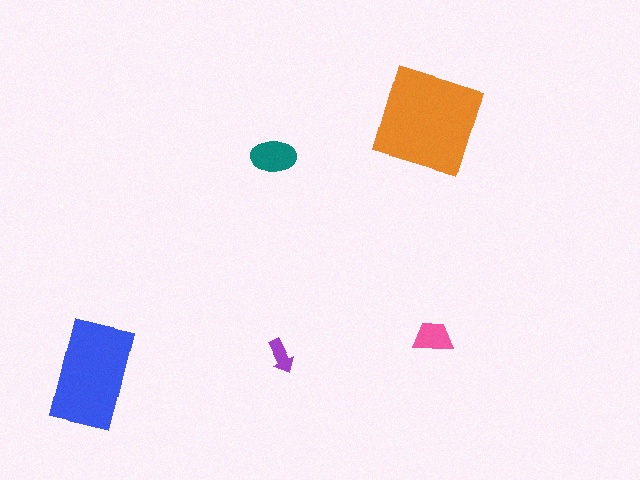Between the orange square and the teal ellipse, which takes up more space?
The orange square.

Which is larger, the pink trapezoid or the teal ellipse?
The teal ellipse.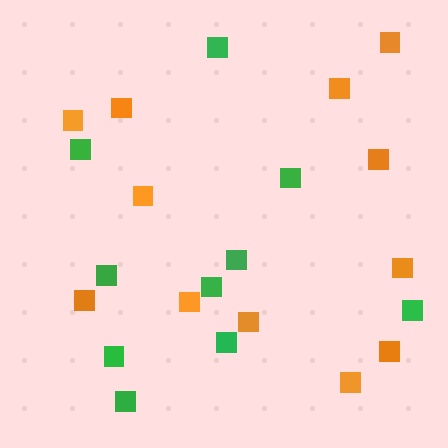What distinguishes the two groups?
There are 2 groups: one group of green squares (10) and one group of orange squares (12).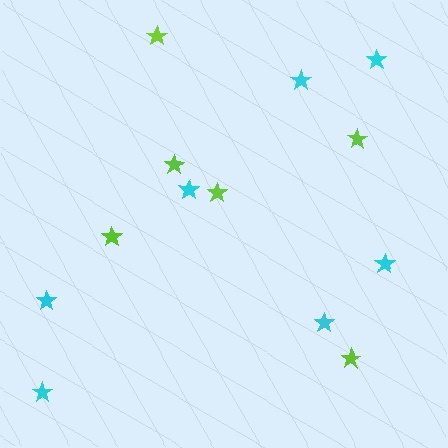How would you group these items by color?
There are 2 groups: one group of cyan stars (7) and one group of lime stars (6).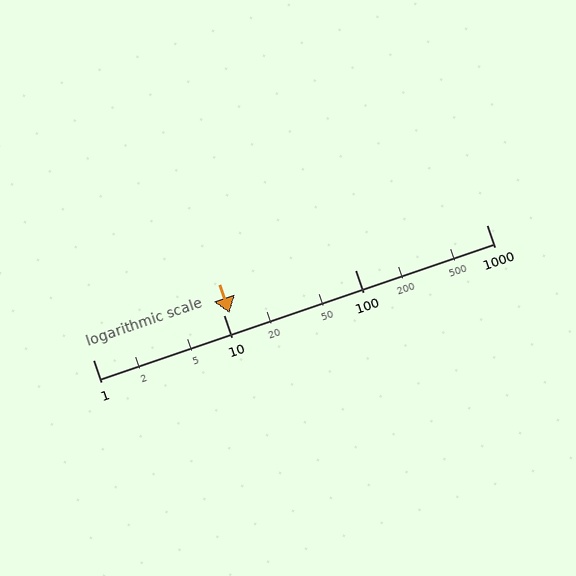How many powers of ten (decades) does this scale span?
The scale spans 3 decades, from 1 to 1000.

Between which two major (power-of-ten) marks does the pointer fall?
The pointer is between 10 and 100.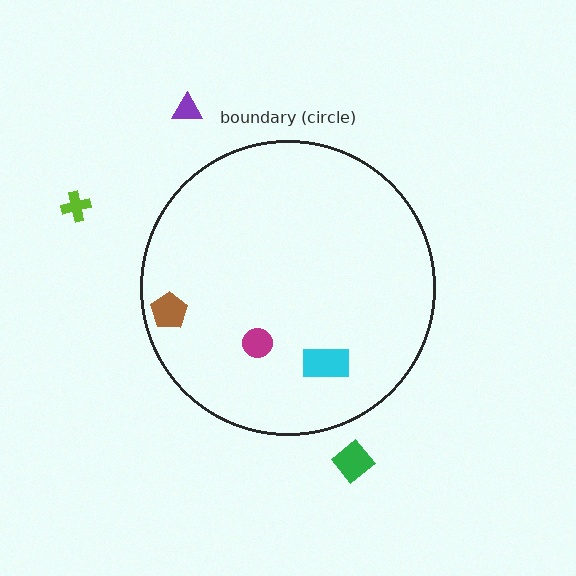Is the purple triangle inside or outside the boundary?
Outside.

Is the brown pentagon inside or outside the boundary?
Inside.